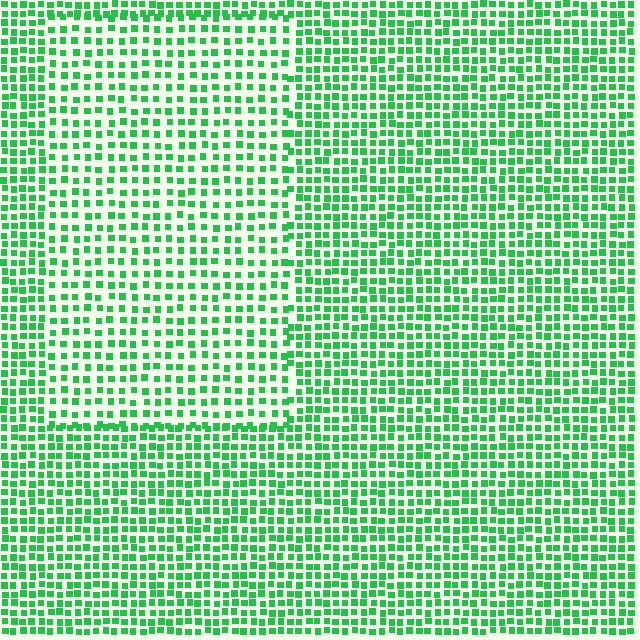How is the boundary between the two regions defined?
The boundary is defined by a change in element density (approximately 1.6x ratio). All elements are the same color, size, and shape.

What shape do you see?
I see a rectangle.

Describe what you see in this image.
The image contains small green elements arranged at two different densities. A rectangle-shaped region is visible where the elements are less densely packed than the surrounding area.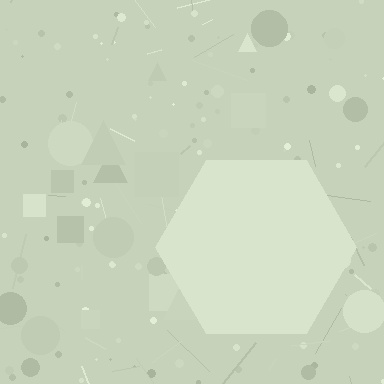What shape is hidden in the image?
A hexagon is hidden in the image.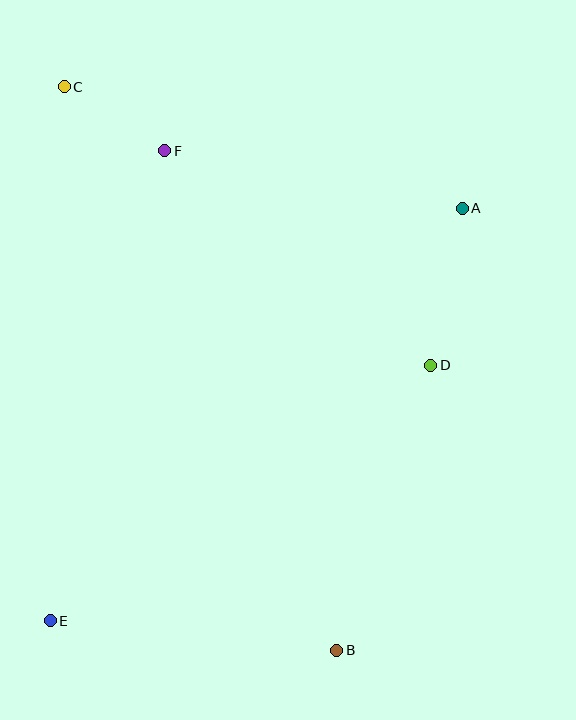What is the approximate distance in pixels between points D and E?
The distance between D and E is approximately 459 pixels.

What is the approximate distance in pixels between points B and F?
The distance between B and F is approximately 528 pixels.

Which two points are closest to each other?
Points C and F are closest to each other.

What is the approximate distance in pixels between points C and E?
The distance between C and E is approximately 534 pixels.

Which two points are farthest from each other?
Points B and C are farthest from each other.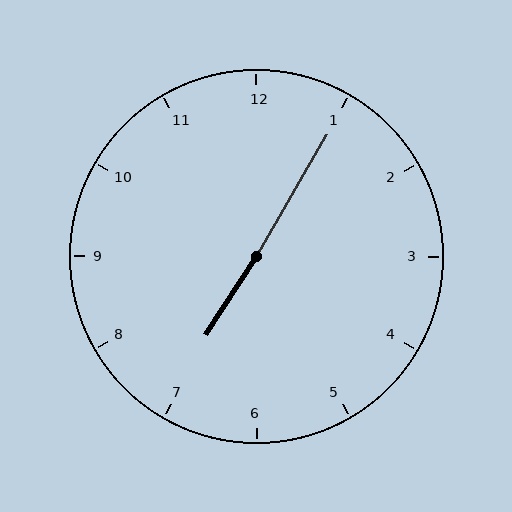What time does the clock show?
7:05.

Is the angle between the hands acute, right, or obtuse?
It is obtuse.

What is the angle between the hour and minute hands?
Approximately 178 degrees.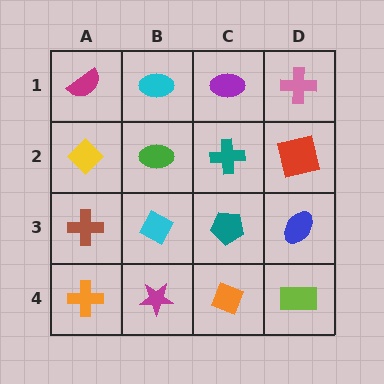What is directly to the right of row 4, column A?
A magenta star.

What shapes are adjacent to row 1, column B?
A green ellipse (row 2, column B), a magenta semicircle (row 1, column A), a purple ellipse (row 1, column C).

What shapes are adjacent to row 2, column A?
A magenta semicircle (row 1, column A), a brown cross (row 3, column A), a green ellipse (row 2, column B).